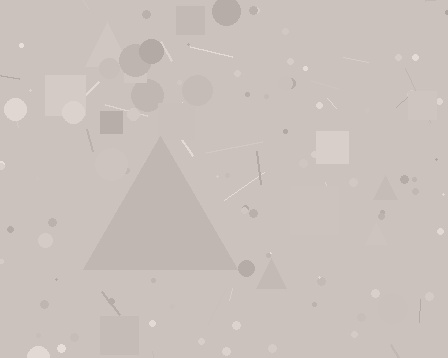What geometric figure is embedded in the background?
A triangle is embedded in the background.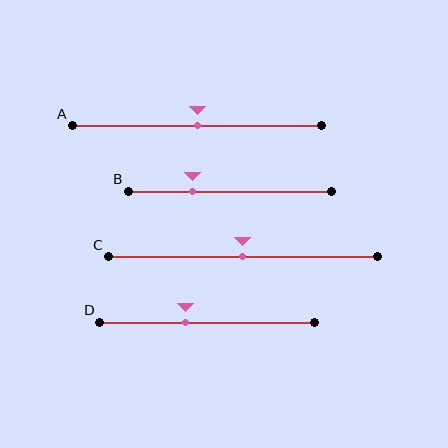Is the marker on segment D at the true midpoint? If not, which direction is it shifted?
No, the marker on segment D is shifted to the left by about 10% of the segment length.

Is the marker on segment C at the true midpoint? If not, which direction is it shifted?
Yes, the marker on segment C is at the true midpoint.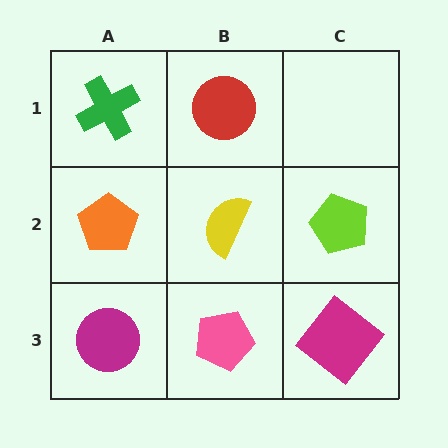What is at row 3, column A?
A magenta circle.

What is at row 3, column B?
A pink pentagon.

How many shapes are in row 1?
2 shapes.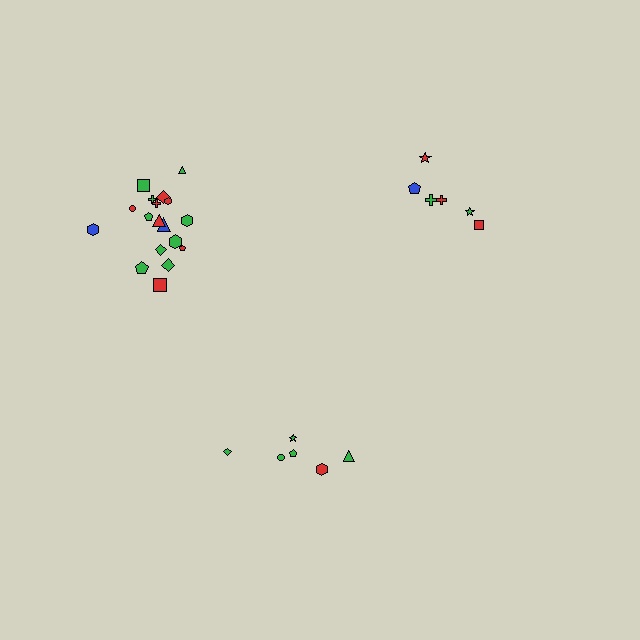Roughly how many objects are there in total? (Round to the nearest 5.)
Roughly 30 objects in total.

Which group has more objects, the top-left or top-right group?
The top-left group.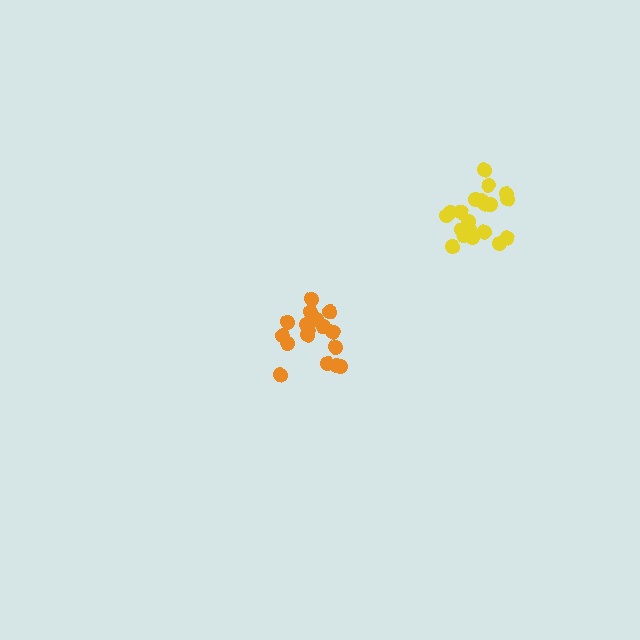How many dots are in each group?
Group 1: 20 dots, Group 2: 17 dots (37 total).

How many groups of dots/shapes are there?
There are 2 groups.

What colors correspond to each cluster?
The clusters are colored: yellow, orange.